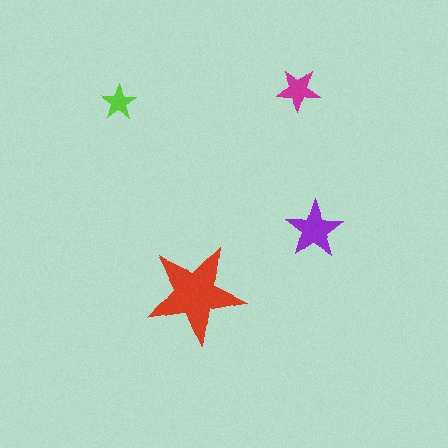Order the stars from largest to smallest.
the red one, the purple one, the magenta one, the lime one.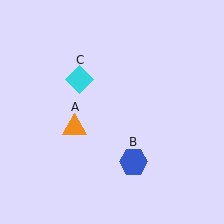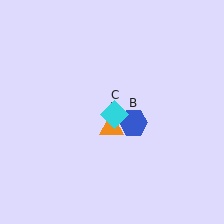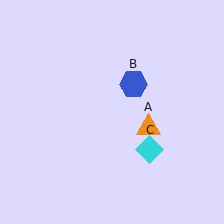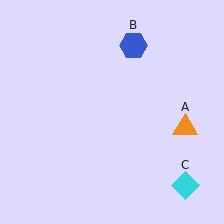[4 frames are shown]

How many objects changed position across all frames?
3 objects changed position: orange triangle (object A), blue hexagon (object B), cyan diamond (object C).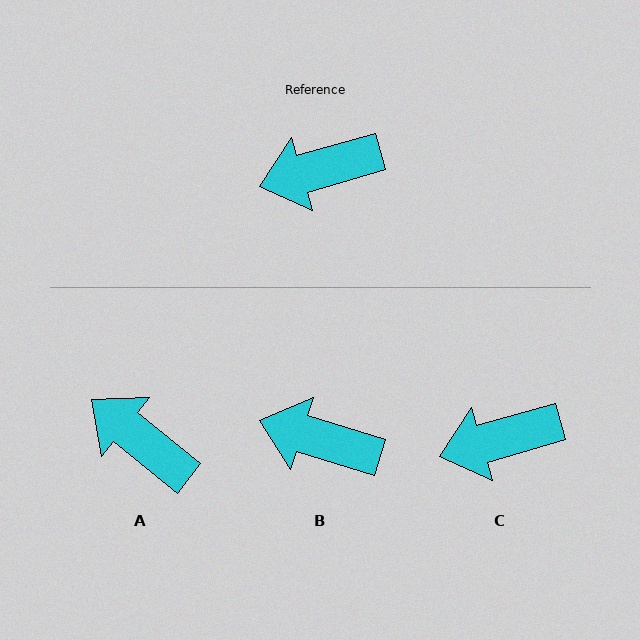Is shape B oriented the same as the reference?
No, it is off by about 33 degrees.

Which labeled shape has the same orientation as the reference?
C.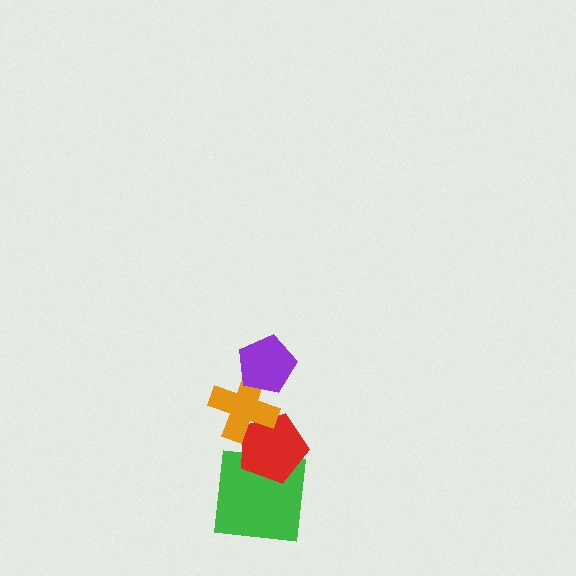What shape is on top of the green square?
The red pentagon is on top of the green square.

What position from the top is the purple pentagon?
The purple pentagon is 1st from the top.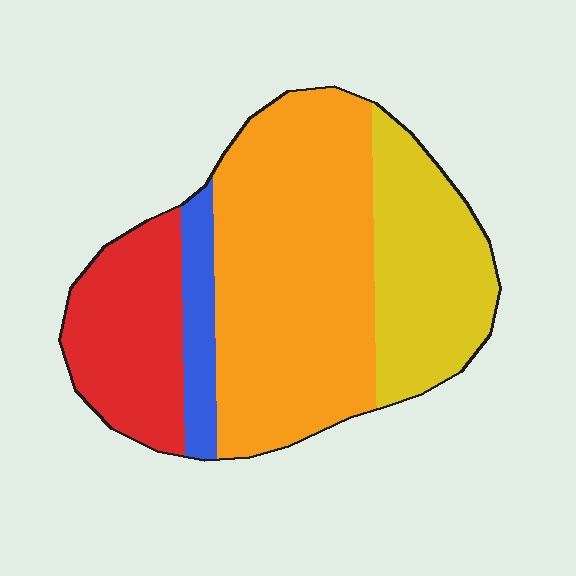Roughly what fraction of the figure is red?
Red covers about 20% of the figure.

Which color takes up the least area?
Blue, at roughly 10%.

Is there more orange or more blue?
Orange.